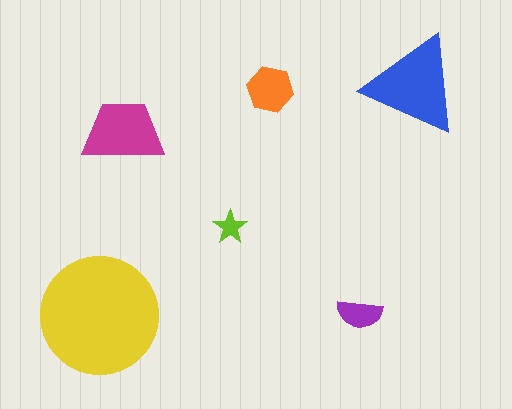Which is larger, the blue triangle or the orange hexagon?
The blue triangle.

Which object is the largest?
The yellow circle.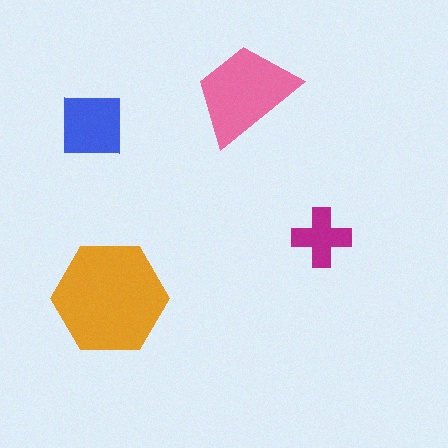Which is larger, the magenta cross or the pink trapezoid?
The pink trapezoid.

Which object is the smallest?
The magenta cross.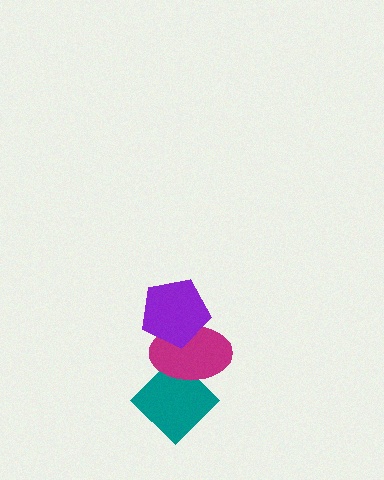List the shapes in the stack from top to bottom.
From top to bottom: the purple pentagon, the magenta ellipse, the teal diamond.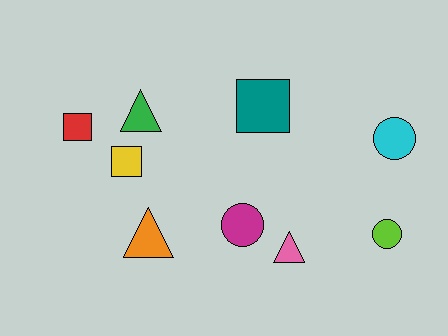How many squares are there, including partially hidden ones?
There are 3 squares.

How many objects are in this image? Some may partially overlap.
There are 9 objects.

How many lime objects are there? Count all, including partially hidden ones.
There is 1 lime object.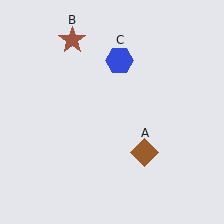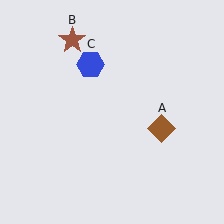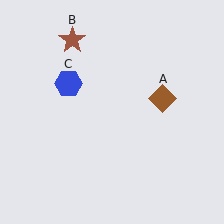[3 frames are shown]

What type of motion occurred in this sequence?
The brown diamond (object A), blue hexagon (object C) rotated counterclockwise around the center of the scene.